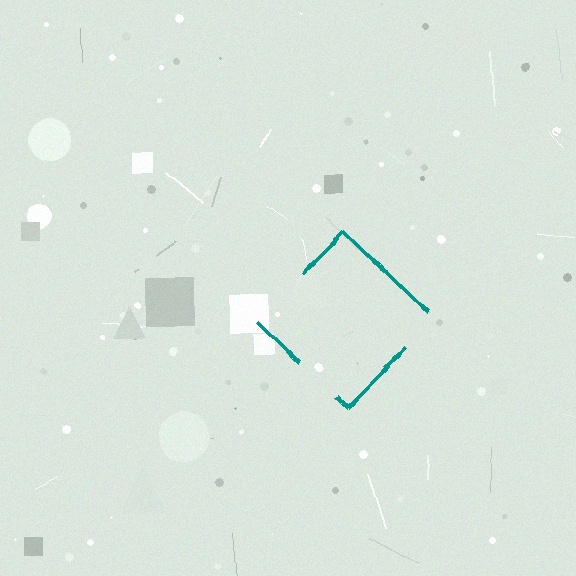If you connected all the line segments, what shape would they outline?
They would outline a diamond.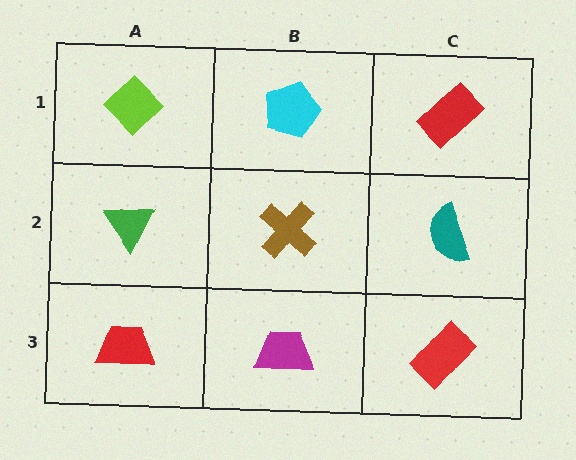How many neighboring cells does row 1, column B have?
3.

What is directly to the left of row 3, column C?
A magenta trapezoid.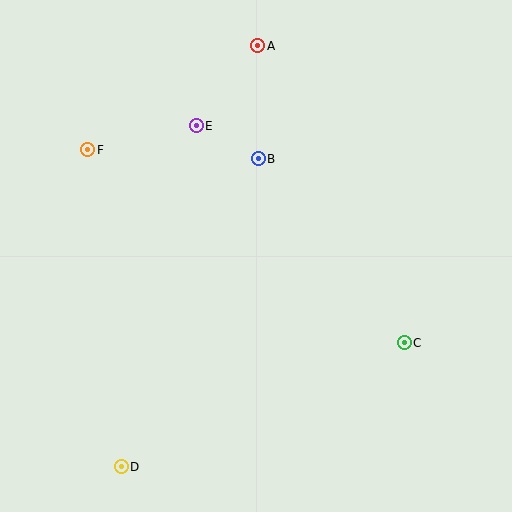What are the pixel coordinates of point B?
Point B is at (258, 159).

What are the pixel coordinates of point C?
Point C is at (404, 343).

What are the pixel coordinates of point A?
Point A is at (258, 46).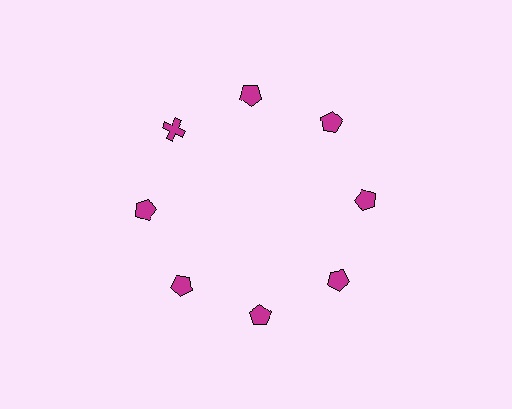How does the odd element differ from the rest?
It has a different shape: cross instead of pentagon.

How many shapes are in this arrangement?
There are 8 shapes arranged in a ring pattern.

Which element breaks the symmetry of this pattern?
The magenta cross at roughly the 10 o'clock position breaks the symmetry. All other shapes are magenta pentagons.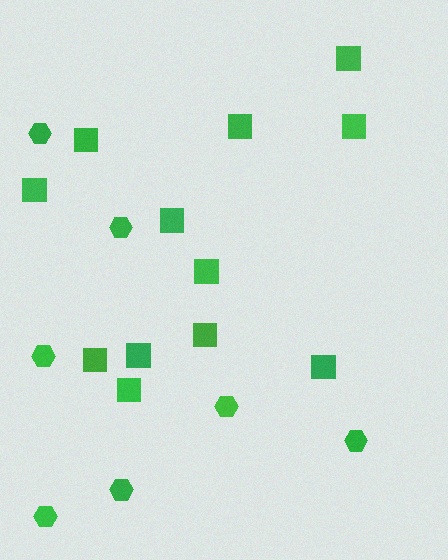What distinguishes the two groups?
There are 2 groups: one group of squares (12) and one group of hexagons (7).